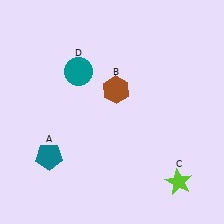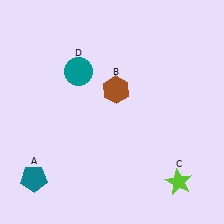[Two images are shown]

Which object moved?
The teal pentagon (A) moved down.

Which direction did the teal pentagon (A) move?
The teal pentagon (A) moved down.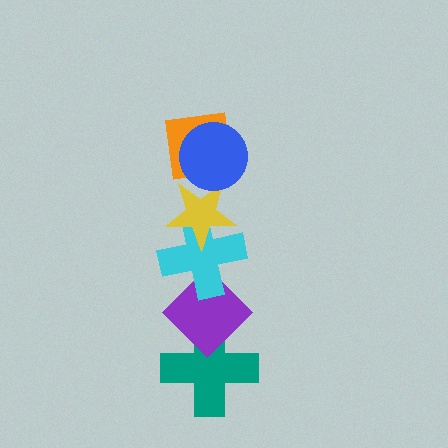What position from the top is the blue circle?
The blue circle is 1st from the top.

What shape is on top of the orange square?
The blue circle is on top of the orange square.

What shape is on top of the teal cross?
The purple diamond is on top of the teal cross.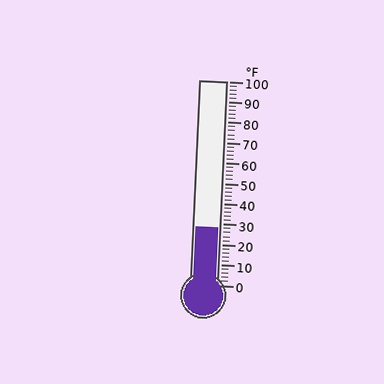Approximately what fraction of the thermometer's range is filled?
The thermometer is filled to approximately 30% of its range.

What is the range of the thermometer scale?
The thermometer scale ranges from 0°F to 100°F.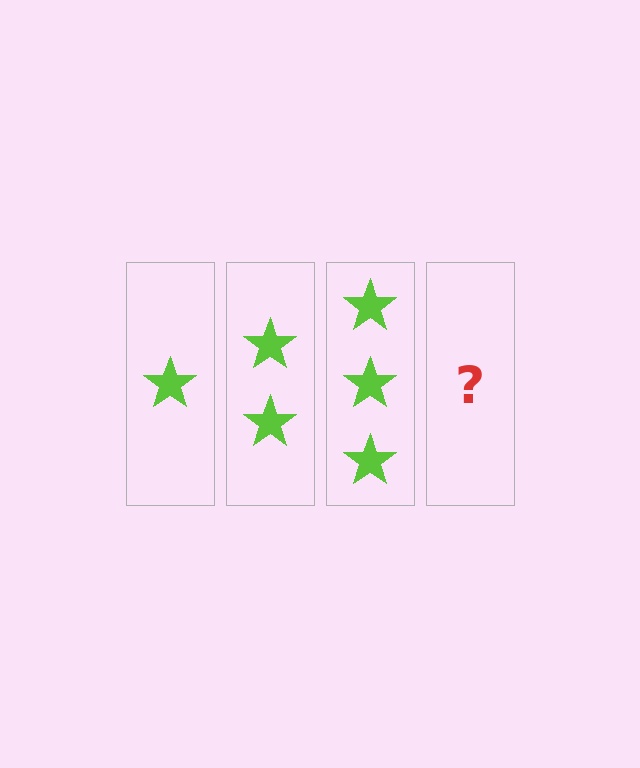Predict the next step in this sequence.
The next step is 4 stars.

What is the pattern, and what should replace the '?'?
The pattern is that each step adds one more star. The '?' should be 4 stars.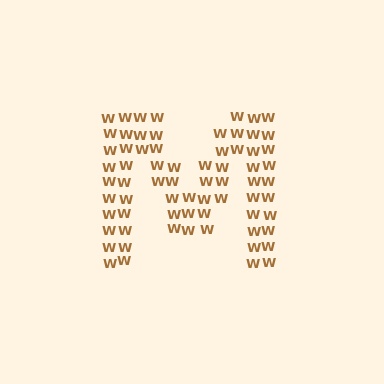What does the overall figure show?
The overall figure shows the letter M.